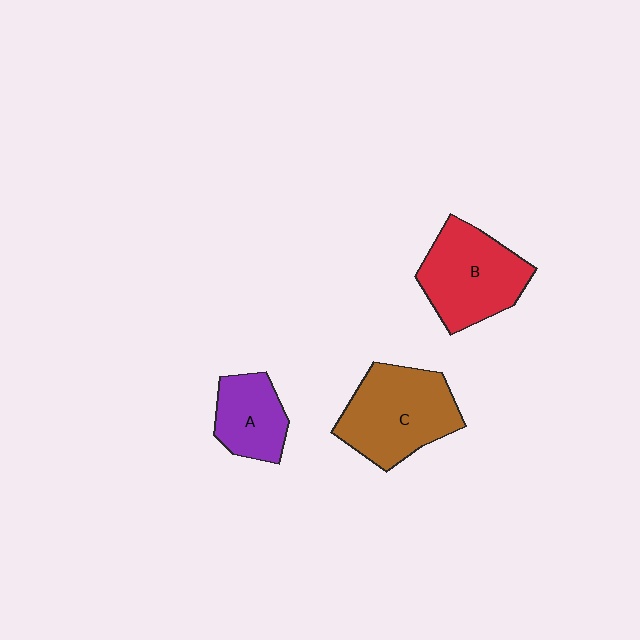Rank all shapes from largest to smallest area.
From largest to smallest: C (brown), B (red), A (purple).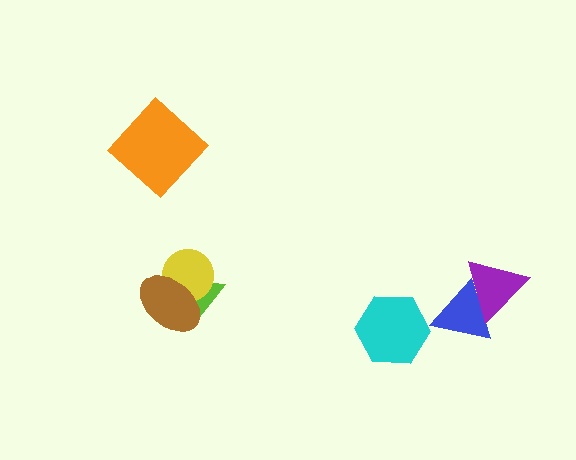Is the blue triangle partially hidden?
Yes, it is partially covered by another shape.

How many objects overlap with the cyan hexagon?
0 objects overlap with the cyan hexagon.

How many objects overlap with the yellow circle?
2 objects overlap with the yellow circle.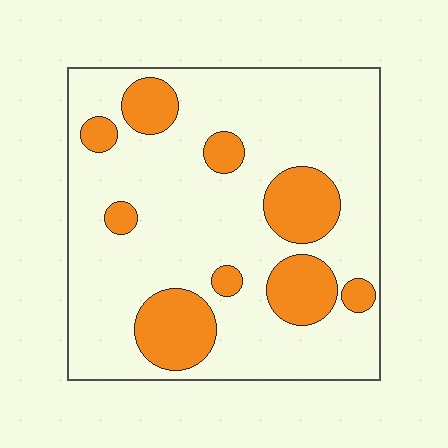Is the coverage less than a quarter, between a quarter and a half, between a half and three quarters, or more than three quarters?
Less than a quarter.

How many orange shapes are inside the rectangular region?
9.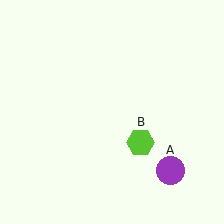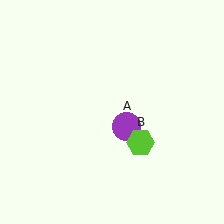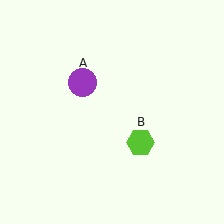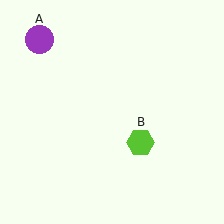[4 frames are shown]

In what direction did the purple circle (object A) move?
The purple circle (object A) moved up and to the left.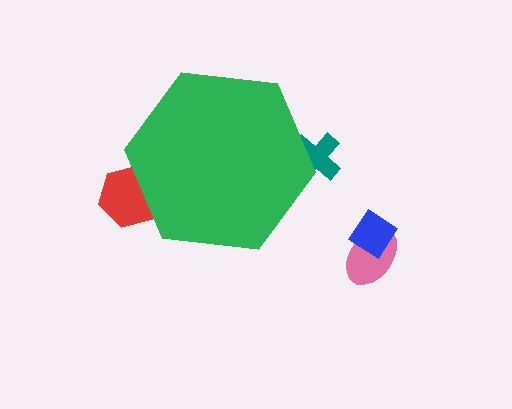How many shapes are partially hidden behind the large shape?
2 shapes are partially hidden.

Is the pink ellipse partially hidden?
No, the pink ellipse is fully visible.